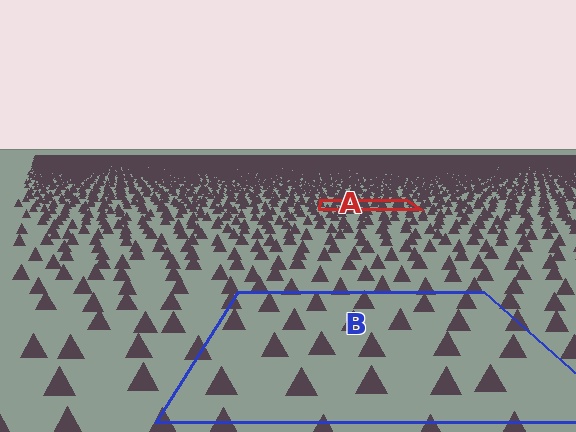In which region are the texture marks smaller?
The texture marks are smaller in region A, because it is farther away.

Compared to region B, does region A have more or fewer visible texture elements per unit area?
Region A has more texture elements per unit area — they are packed more densely because it is farther away.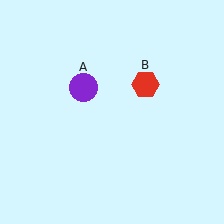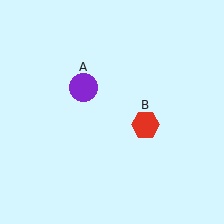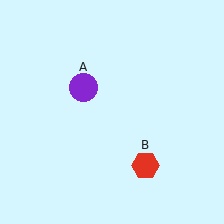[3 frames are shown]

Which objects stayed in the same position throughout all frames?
Purple circle (object A) remained stationary.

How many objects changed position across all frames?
1 object changed position: red hexagon (object B).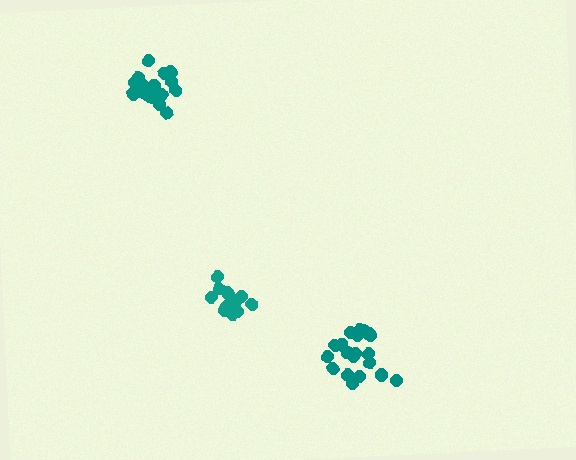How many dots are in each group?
Group 1: 16 dots, Group 2: 18 dots, Group 3: 20 dots (54 total).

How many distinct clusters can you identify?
There are 3 distinct clusters.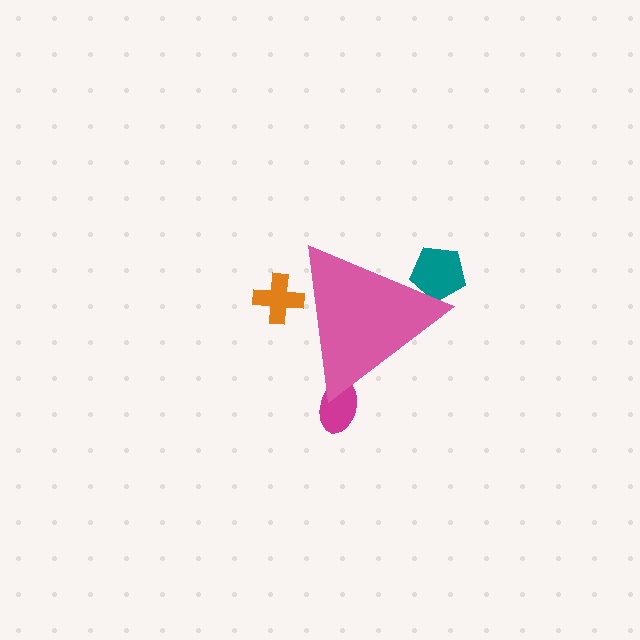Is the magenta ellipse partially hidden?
Yes, the magenta ellipse is partially hidden behind the pink triangle.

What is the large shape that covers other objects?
A pink triangle.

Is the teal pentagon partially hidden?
Yes, the teal pentagon is partially hidden behind the pink triangle.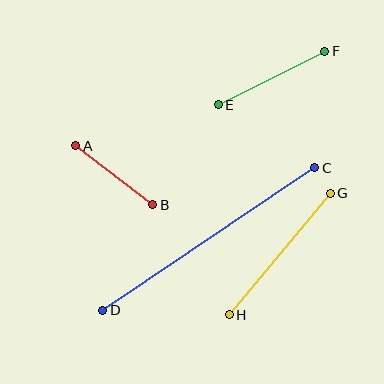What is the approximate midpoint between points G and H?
The midpoint is at approximately (280, 254) pixels.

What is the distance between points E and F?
The distance is approximately 119 pixels.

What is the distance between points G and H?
The distance is approximately 158 pixels.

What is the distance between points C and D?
The distance is approximately 255 pixels.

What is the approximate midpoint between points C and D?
The midpoint is at approximately (209, 239) pixels.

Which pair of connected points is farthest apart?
Points C and D are farthest apart.